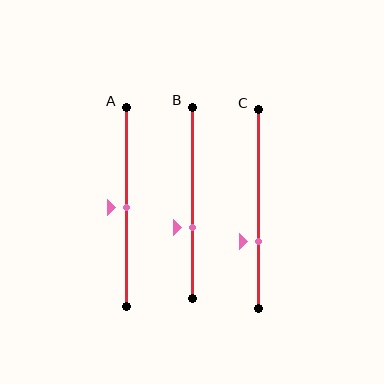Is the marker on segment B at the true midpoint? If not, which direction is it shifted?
No, the marker on segment B is shifted downward by about 13% of the segment length.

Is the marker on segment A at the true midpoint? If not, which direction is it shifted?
Yes, the marker on segment A is at the true midpoint.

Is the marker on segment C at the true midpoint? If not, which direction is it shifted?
No, the marker on segment C is shifted downward by about 16% of the segment length.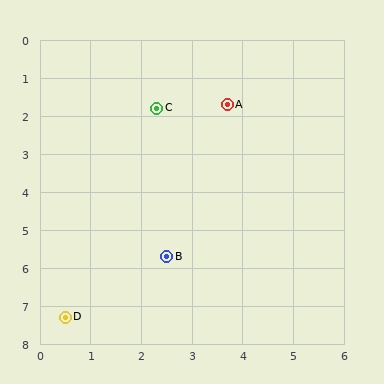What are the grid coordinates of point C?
Point C is at approximately (2.3, 1.8).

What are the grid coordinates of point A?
Point A is at approximately (3.7, 1.7).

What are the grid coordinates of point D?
Point D is at approximately (0.5, 7.3).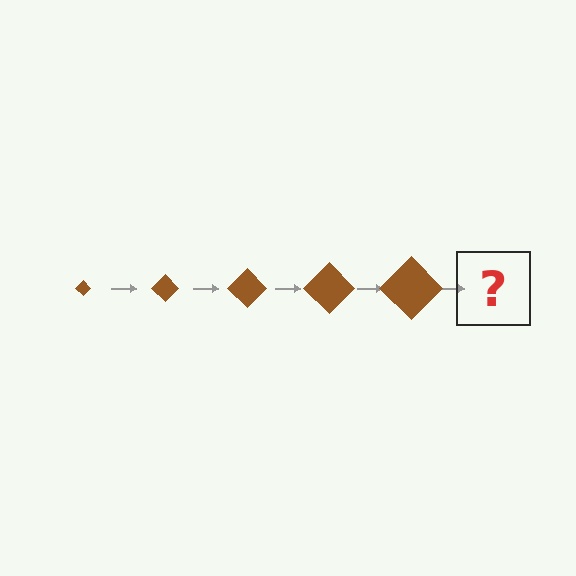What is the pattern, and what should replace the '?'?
The pattern is that the diamond gets progressively larger each step. The '?' should be a brown diamond, larger than the previous one.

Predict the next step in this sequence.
The next step is a brown diamond, larger than the previous one.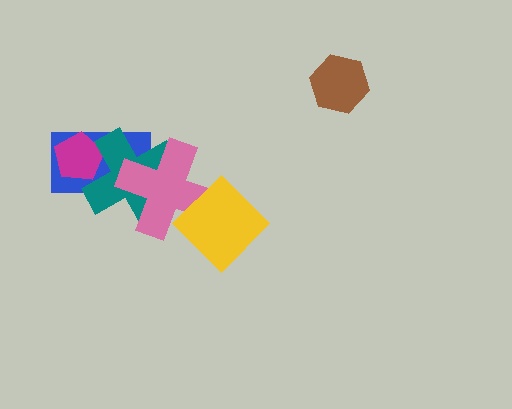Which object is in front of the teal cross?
The pink cross is in front of the teal cross.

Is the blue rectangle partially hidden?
Yes, it is partially covered by another shape.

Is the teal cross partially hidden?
Yes, it is partially covered by another shape.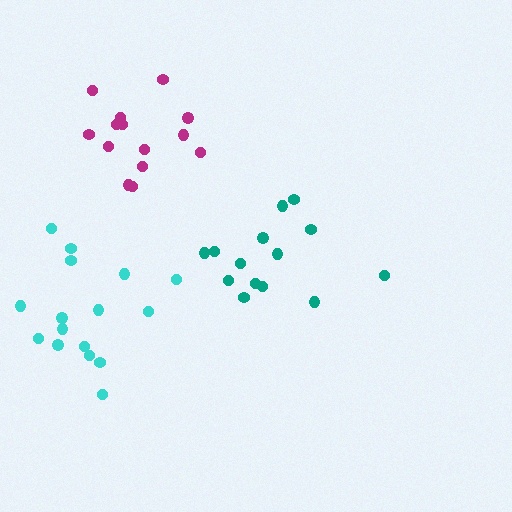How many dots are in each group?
Group 1: 14 dots, Group 2: 14 dots, Group 3: 16 dots (44 total).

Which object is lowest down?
The cyan cluster is bottommost.